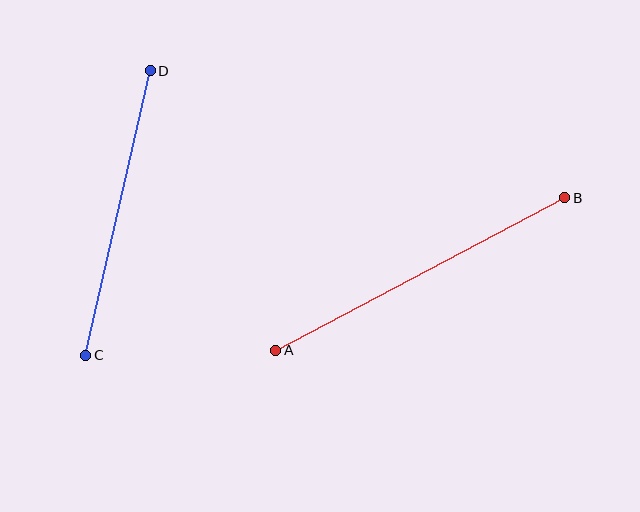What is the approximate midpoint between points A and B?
The midpoint is at approximately (420, 274) pixels.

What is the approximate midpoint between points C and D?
The midpoint is at approximately (118, 213) pixels.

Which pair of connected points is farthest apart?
Points A and B are farthest apart.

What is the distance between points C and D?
The distance is approximately 292 pixels.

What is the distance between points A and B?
The distance is approximately 327 pixels.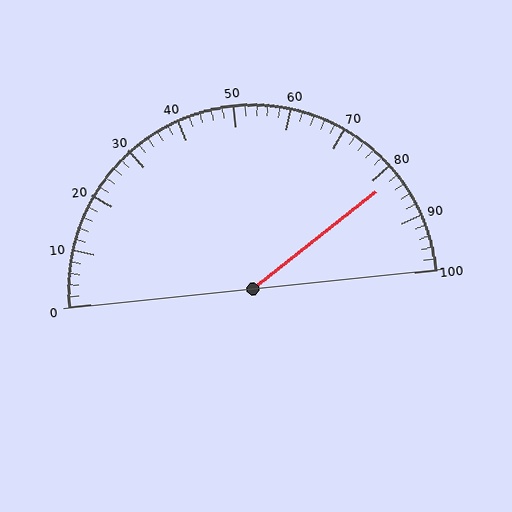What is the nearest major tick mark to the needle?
The nearest major tick mark is 80.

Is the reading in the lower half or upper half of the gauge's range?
The reading is in the upper half of the range (0 to 100).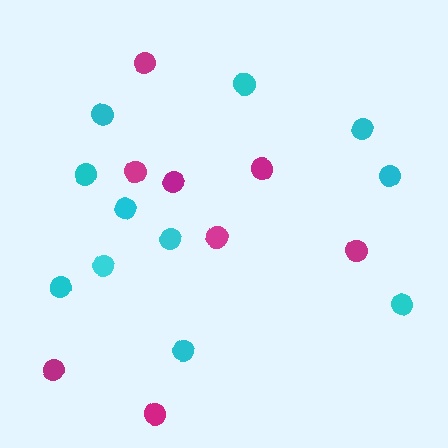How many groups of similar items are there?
There are 2 groups: one group of magenta circles (8) and one group of cyan circles (11).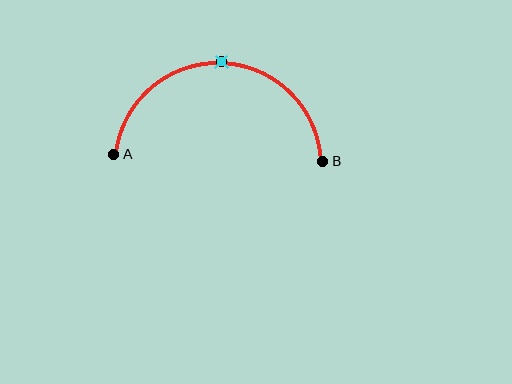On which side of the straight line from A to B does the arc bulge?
The arc bulges above the straight line connecting A and B.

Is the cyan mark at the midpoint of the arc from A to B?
Yes. The cyan mark lies on the arc at equal arc-length from both A and B — it is the arc midpoint.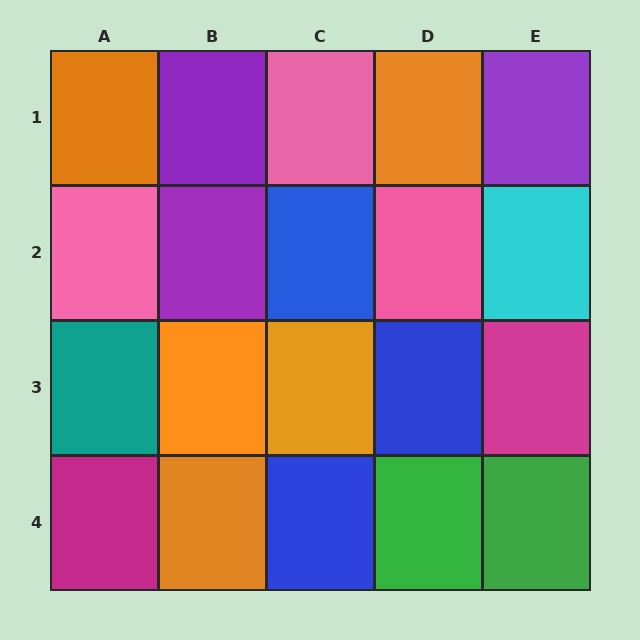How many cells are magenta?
2 cells are magenta.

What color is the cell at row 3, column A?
Teal.